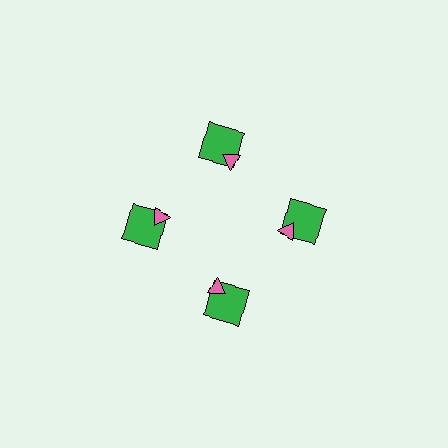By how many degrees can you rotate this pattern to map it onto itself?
The pattern maps onto itself every 90 degrees of rotation.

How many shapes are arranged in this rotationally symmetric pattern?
There are 8 shapes, arranged in 4 groups of 2.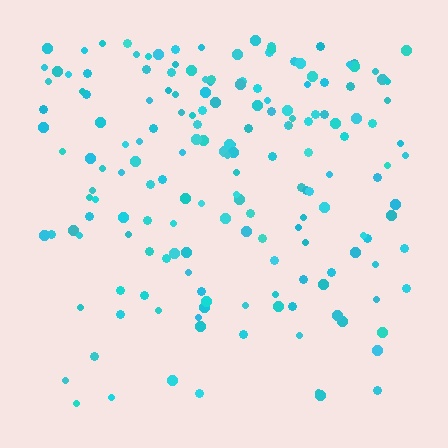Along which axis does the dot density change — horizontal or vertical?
Vertical.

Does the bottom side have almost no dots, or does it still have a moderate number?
Still a moderate number, just noticeably fewer than the top.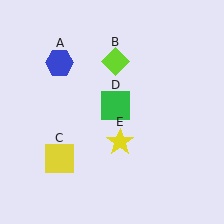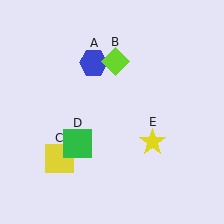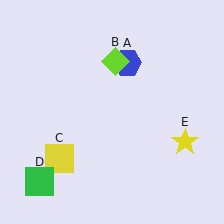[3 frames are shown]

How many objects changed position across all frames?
3 objects changed position: blue hexagon (object A), green square (object D), yellow star (object E).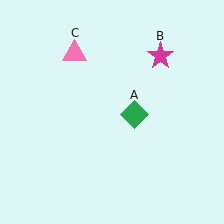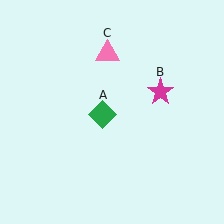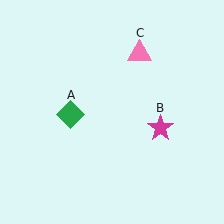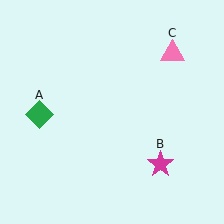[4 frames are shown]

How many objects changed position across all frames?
3 objects changed position: green diamond (object A), magenta star (object B), pink triangle (object C).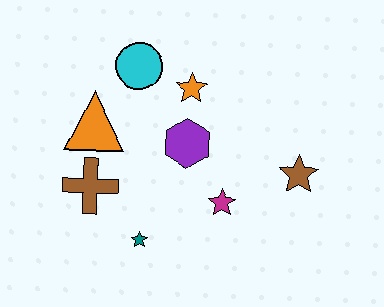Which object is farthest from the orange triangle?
The brown star is farthest from the orange triangle.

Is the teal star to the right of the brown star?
No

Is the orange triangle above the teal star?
Yes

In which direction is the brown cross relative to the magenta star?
The brown cross is to the left of the magenta star.